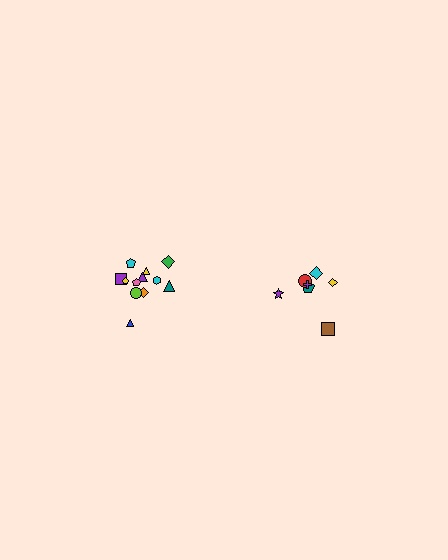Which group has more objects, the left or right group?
The left group.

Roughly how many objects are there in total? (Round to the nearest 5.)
Roughly 20 objects in total.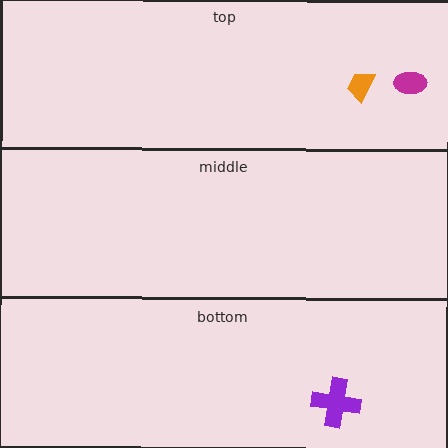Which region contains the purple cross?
The bottom region.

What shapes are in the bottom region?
The purple cross.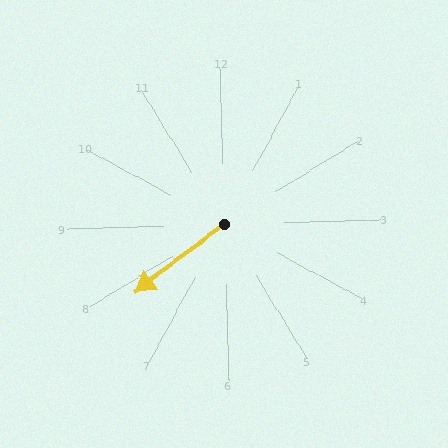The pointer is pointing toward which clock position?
Roughly 8 o'clock.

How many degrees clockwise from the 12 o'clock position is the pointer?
Approximately 234 degrees.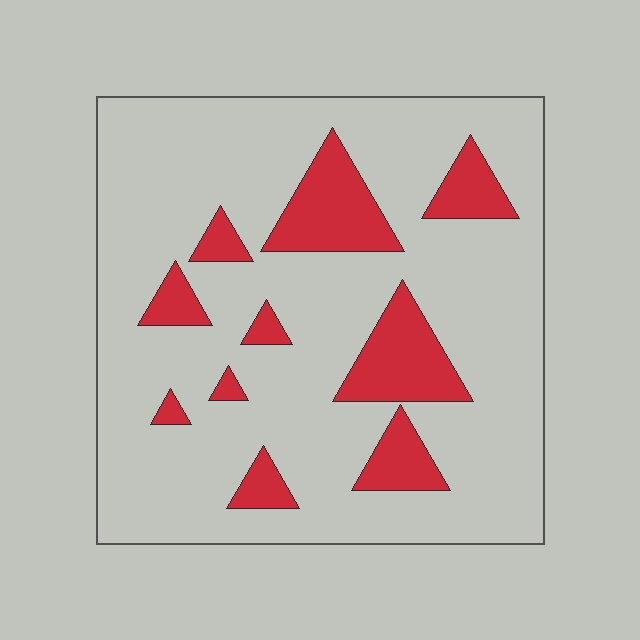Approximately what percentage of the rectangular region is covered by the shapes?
Approximately 20%.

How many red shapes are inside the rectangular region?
10.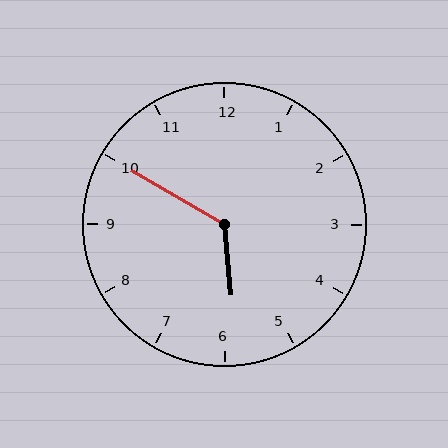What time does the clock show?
5:50.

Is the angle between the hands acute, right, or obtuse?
It is obtuse.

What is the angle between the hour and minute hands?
Approximately 125 degrees.